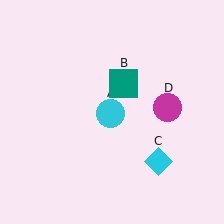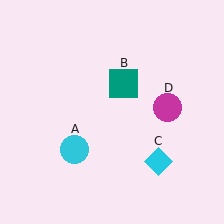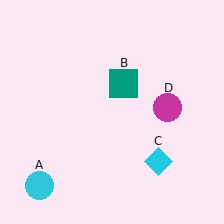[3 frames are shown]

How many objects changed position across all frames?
1 object changed position: cyan circle (object A).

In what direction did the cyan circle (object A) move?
The cyan circle (object A) moved down and to the left.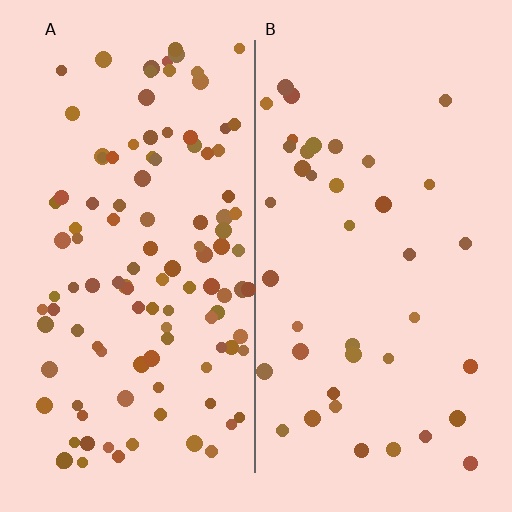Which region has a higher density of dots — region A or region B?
A (the left).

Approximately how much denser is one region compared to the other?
Approximately 2.8× — region A over region B.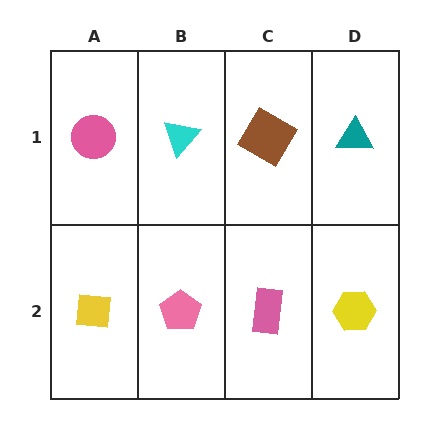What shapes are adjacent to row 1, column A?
A yellow square (row 2, column A), a cyan triangle (row 1, column B).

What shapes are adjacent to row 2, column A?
A pink circle (row 1, column A), a pink pentagon (row 2, column B).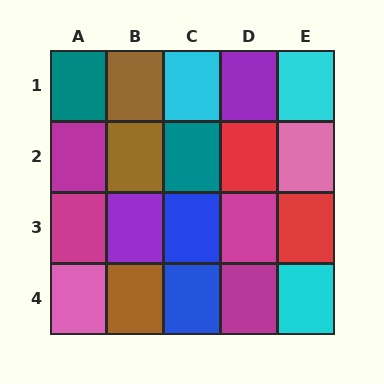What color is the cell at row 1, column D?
Purple.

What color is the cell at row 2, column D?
Red.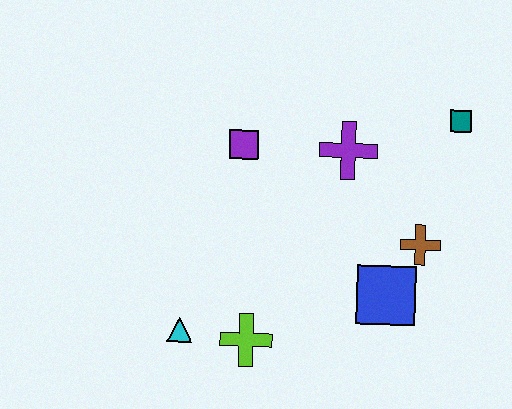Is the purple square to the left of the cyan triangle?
No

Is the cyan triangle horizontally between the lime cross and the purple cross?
No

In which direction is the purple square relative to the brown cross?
The purple square is to the left of the brown cross.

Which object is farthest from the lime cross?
The teal square is farthest from the lime cross.